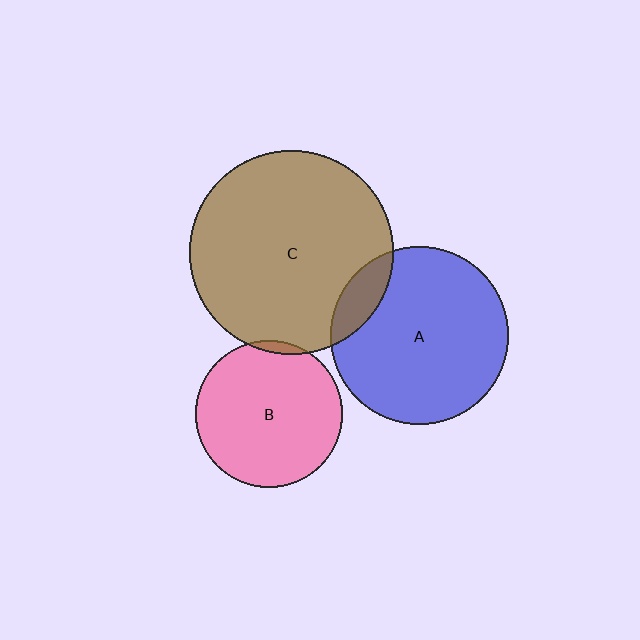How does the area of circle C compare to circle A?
Approximately 1.3 times.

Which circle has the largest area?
Circle C (brown).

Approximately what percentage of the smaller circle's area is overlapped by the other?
Approximately 5%.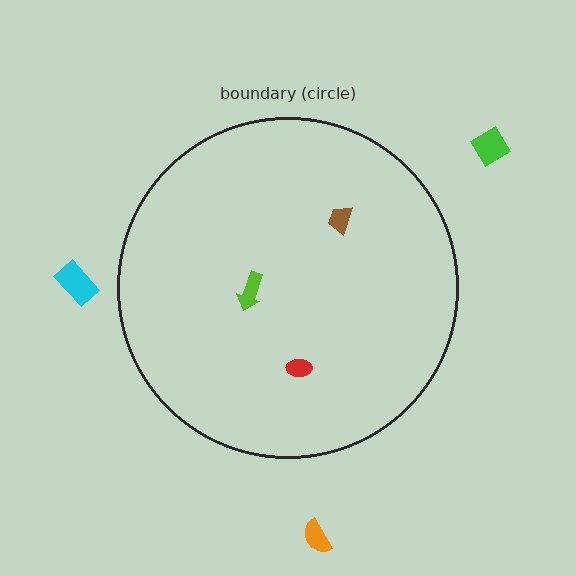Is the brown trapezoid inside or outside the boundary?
Inside.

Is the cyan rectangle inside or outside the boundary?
Outside.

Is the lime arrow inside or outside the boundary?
Inside.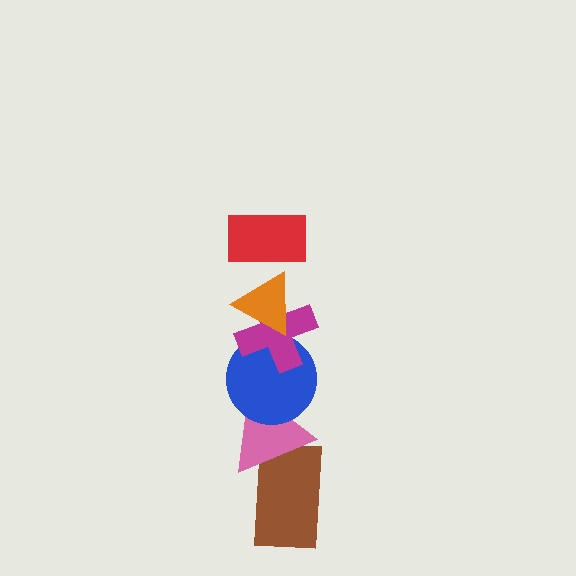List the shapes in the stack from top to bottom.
From top to bottom: the red rectangle, the orange triangle, the magenta cross, the blue circle, the pink triangle, the brown rectangle.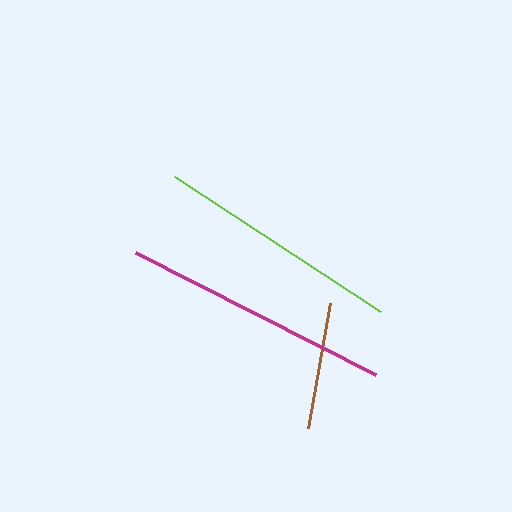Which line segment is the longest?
The magenta line is the longest at approximately 269 pixels.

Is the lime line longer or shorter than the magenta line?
The magenta line is longer than the lime line.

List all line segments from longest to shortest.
From longest to shortest: magenta, lime, brown.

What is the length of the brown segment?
The brown segment is approximately 127 pixels long.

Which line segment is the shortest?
The brown line is the shortest at approximately 127 pixels.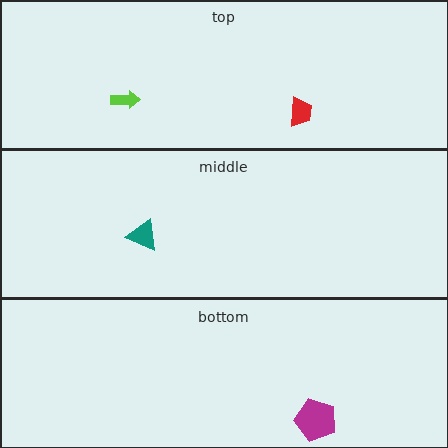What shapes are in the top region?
The lime arrow, the red trapezoid.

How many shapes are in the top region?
2.